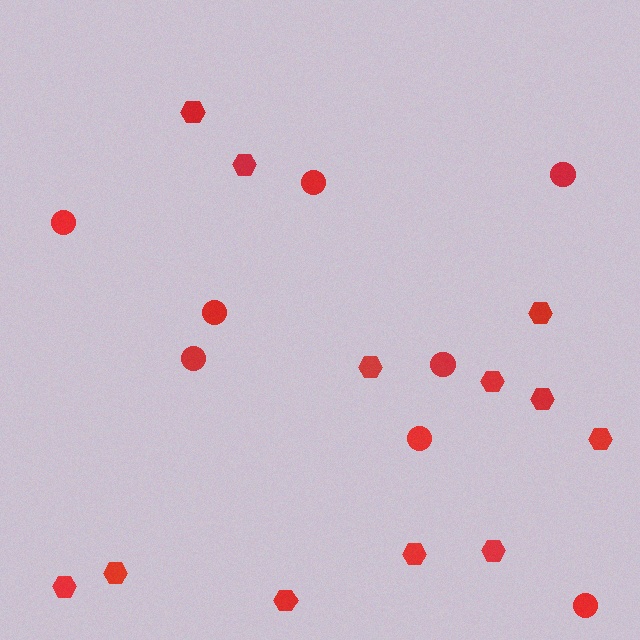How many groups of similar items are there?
There are 2 groups: one group of circles (8) and one group of hexagons (12).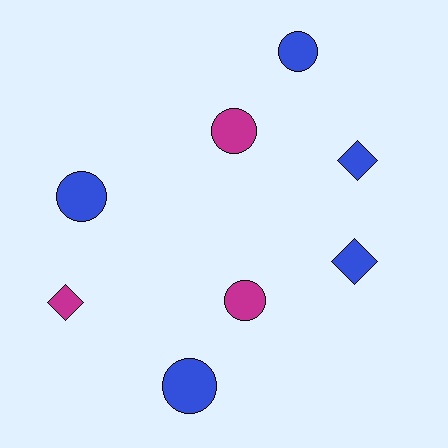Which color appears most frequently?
Blue, with 5 objects.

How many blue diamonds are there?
There are 2 blue diamonds.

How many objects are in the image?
There are 8 objects.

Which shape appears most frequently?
Circle, with 5 objects.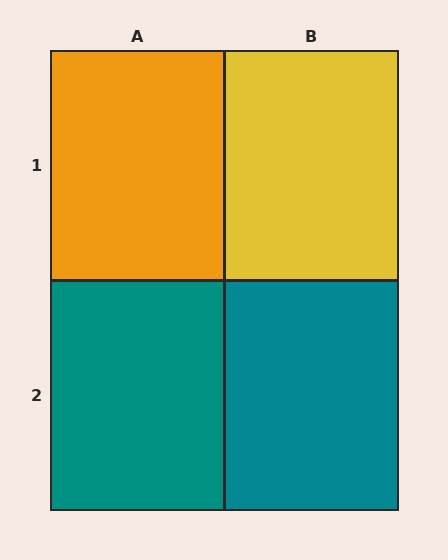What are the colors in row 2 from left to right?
Teal, teal.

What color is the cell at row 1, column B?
Yellow.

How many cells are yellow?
1 cell is yellow.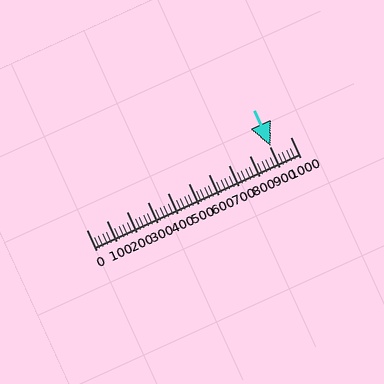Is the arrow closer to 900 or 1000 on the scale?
The arrow is closer to 900.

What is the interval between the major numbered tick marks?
The major tick marks are spaced 100 units apart.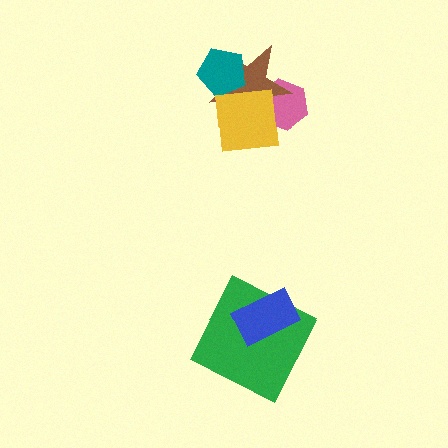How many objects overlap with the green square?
1 object overlaps with the green square.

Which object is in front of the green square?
The blue rectangle is in front of the green square.